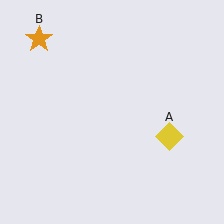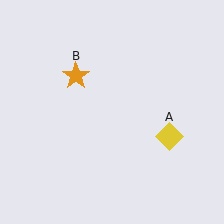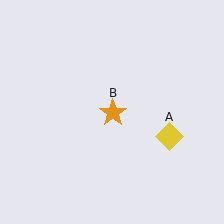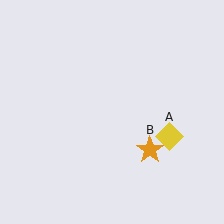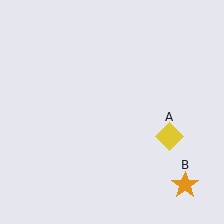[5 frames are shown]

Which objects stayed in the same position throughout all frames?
Yellow diamond (object A) remained stationary.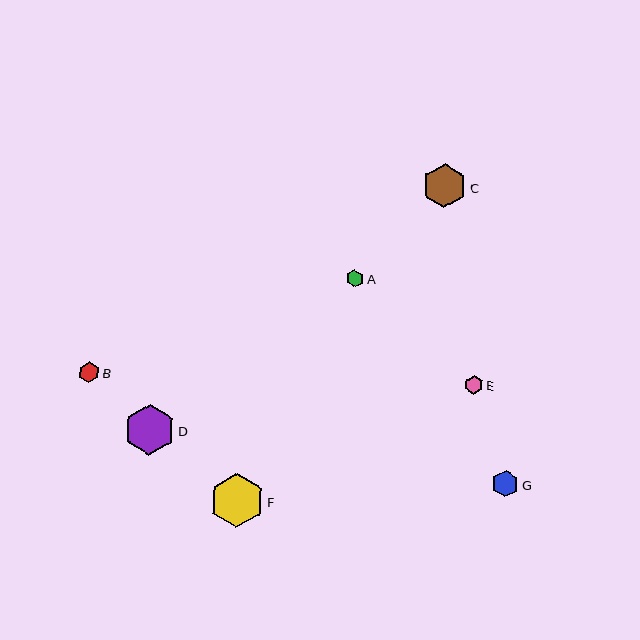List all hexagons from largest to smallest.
From largest to smallest: F, D, C, G, B, E, A.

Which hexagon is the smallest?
Hexagon A is the smallest with a size of approximately 17 pixels.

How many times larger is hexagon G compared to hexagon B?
Hexagon G is approximately 1.3 times the size of hexagon B.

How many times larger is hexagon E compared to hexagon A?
Hexagon E is approximately 1.1 times the size of hexagon A.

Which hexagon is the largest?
Hexagon F is the largest with a size of approximately 54 pixels.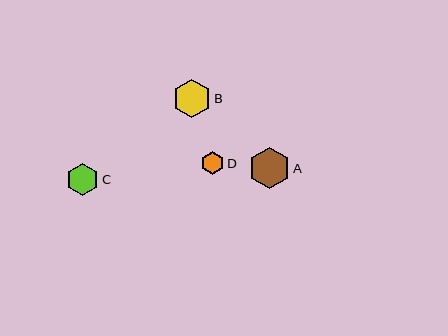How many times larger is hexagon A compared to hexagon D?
Hexagon A is approximately 1.8 times the size of hexagon D.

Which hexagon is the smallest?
Hexagon D is the smallest with a size of approximately 23 pixels.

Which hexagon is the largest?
Hexagon A is the largest with a size of approximately 42 pixels.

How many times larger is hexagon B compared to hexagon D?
Hexagon B is approximately 1.7 times the size of hexagon D.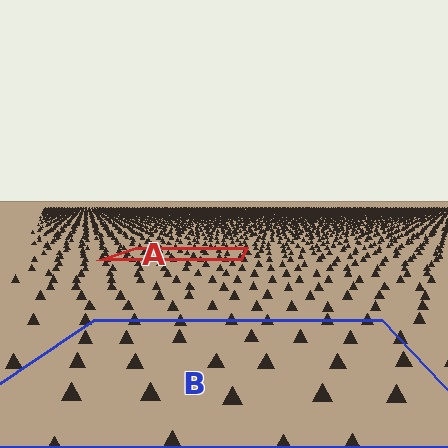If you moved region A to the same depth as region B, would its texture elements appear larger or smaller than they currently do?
They would appear larger. At a closer depth, the same texture elements are projected at a bigger on-screen size.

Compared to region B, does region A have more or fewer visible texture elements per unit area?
Region A has more texture elements per unit area — they are packed more densely because it is farther away.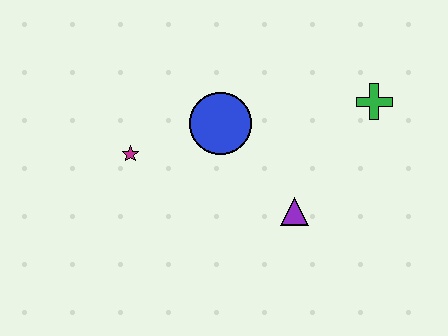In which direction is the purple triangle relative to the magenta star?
The purple triangle is to the right of the magenta star.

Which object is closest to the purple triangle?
The blue circle is closest to the purple triangle.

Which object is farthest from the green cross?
The magenta star is farthest from the green cross.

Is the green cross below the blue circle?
No